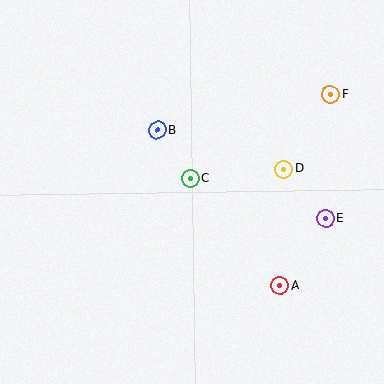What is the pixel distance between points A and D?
The distance between A and D is 117 pixels.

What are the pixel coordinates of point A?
Point A is at (280, 285).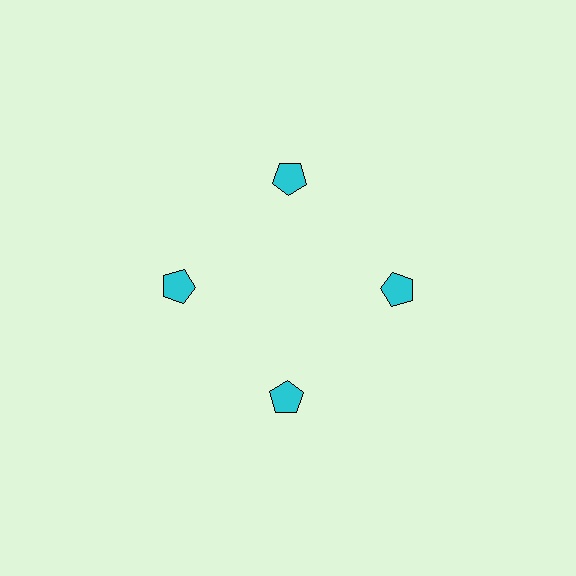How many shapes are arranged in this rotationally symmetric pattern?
There are 4 shapes, arranged in 4 groups of 1.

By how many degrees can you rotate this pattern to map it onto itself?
The pattern maps onto itself every 90 degrees of rotation.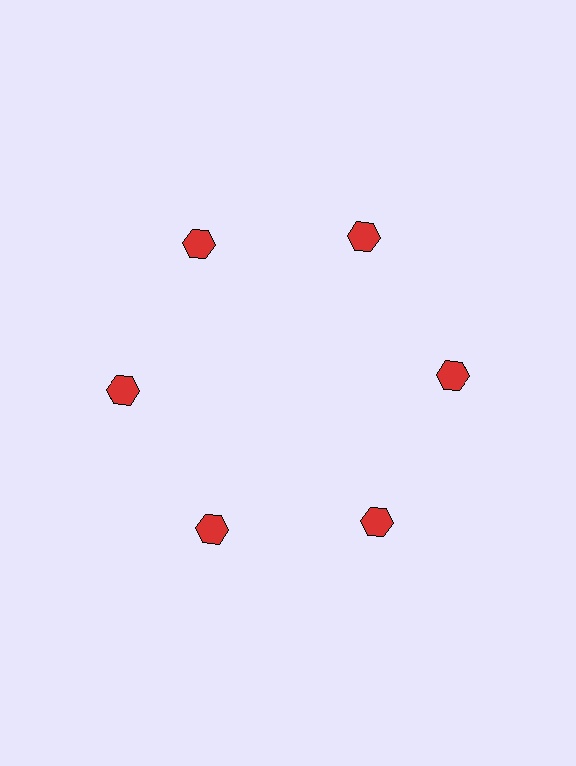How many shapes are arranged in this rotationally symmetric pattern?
There are 6 shapes, arranged in 6 groups of 1.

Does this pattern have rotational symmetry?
Yes, this pattern has 6-fold rotational symmetry. It looks the same after rotating 60 degrees around the center.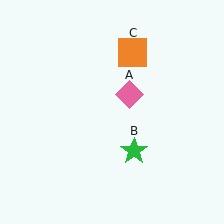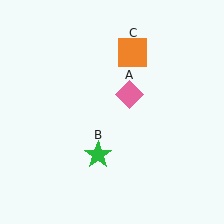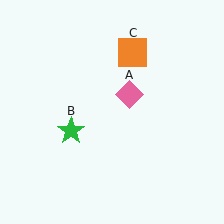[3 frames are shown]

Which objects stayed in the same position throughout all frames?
Pink diamond (object A) and orange square (object C) remained stationary.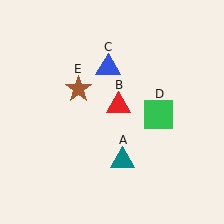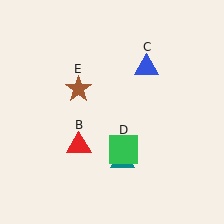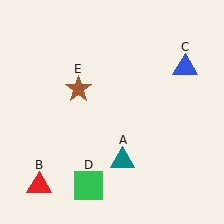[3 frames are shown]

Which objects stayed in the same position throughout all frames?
Teal triangle (object A) and brown star (object E) remained stationary.